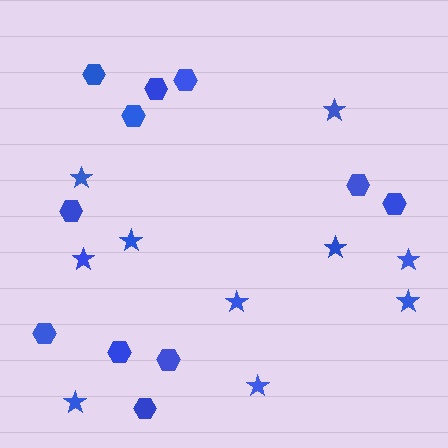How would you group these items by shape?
There are 2 groups: one group of stars (10) and one group of hexagons (11).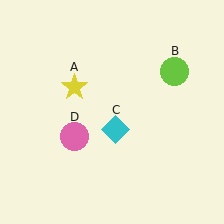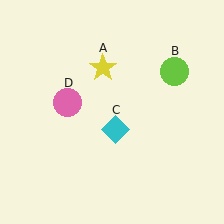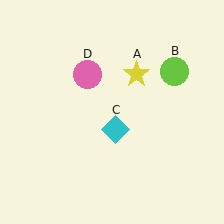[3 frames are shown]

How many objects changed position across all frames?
2 objects changed position: yellow star (object A), pink circle (object D).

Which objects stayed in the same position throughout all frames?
Lime circle (object B) and cyan diamond (object C) remained stationary.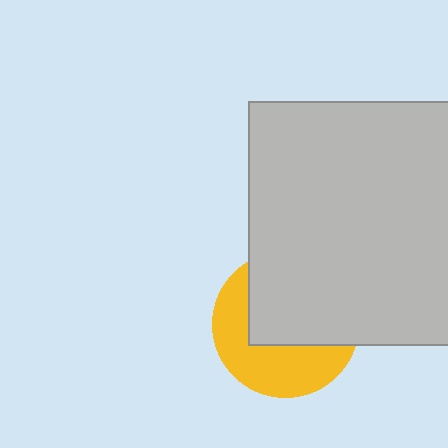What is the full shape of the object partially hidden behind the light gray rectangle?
The partially hidden object is a yellow circle.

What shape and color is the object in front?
The object in front is a light gray rectangle.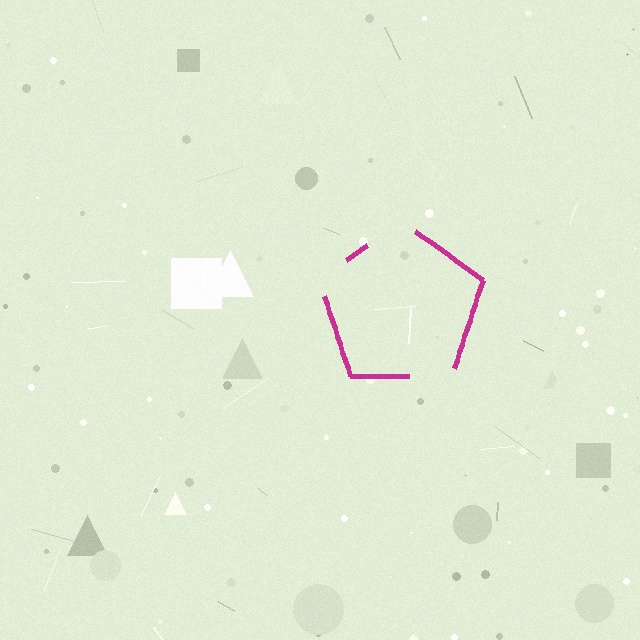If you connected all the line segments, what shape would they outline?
They would outline a pentagon.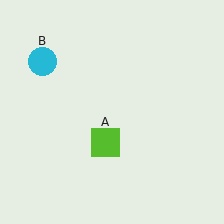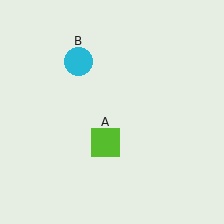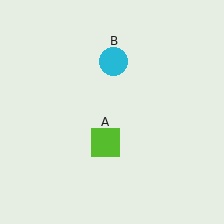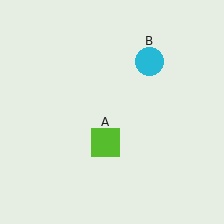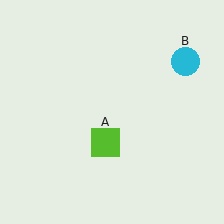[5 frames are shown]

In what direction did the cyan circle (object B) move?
The cyan circle (object B) moved right.